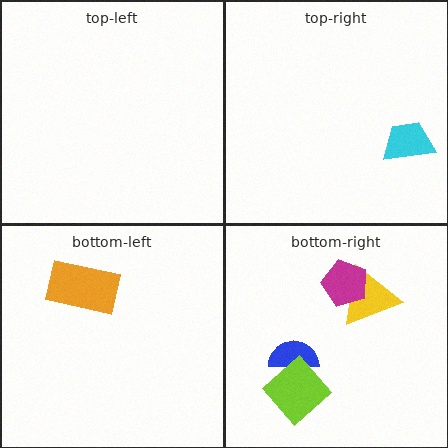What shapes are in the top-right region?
The cyan trapezoid.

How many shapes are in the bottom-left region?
1.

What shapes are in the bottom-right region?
The blue semicircle, the yellow triangle, the magenta pentagon, the lime diamond.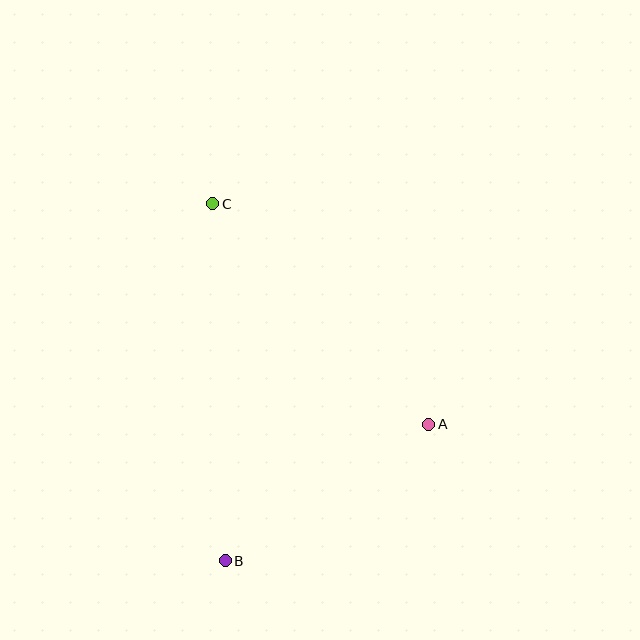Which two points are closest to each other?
Points A and B are closest to each other.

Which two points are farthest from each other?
Points B and C are farthest from each other.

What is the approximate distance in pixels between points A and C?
The distance between A and C is approximately 309 pixels.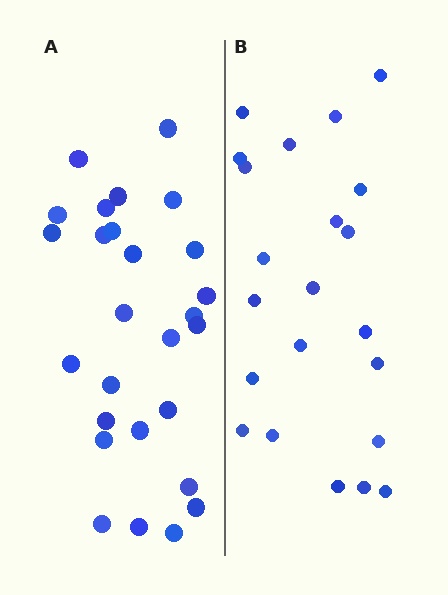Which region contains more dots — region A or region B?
Region A (the left region) has more dots.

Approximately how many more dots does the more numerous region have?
Region A has about 5 more dots than region B.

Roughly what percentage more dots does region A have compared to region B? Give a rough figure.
About 25% more.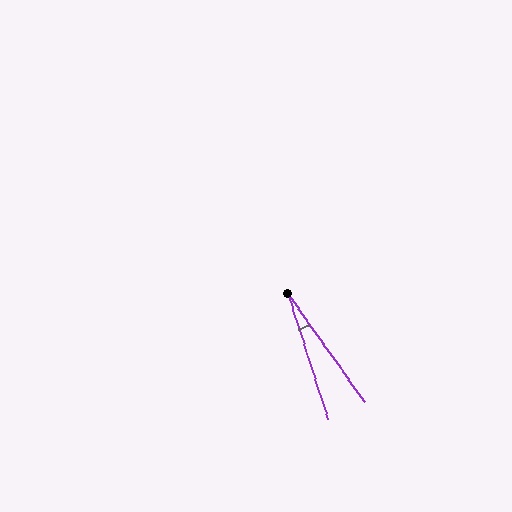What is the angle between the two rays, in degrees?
Approximately 18 degrees.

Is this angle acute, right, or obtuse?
It is acute.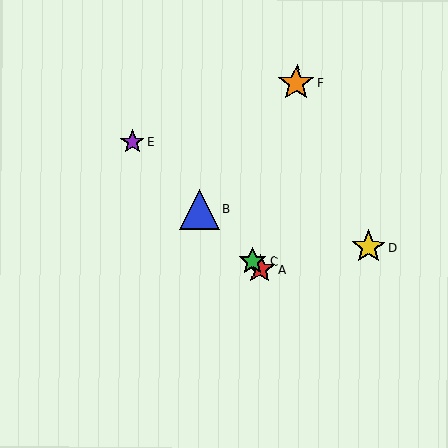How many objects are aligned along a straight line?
4 objects (A, B, C, E) are aligned along a straight line.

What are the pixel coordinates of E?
Object E is at (132, 142).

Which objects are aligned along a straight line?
Objects A, B, C, E are aligned along a straight line.